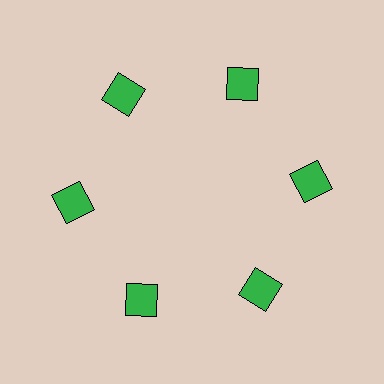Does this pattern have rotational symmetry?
Yes, this pattern has 6-fold rotational symmetry. It looks the same after rotating 60 degrees around the center.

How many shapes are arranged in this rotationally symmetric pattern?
There are 6 shapes, arranged in 6 groups of 1.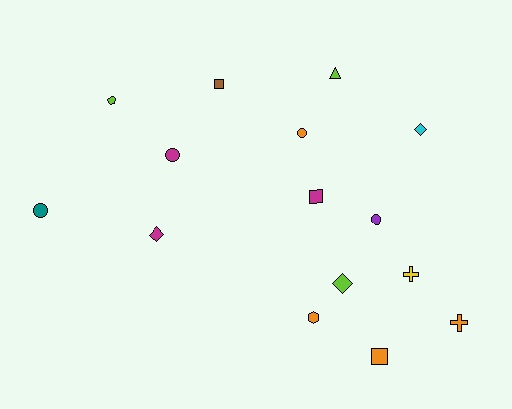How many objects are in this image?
There are 15 objects.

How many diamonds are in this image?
There are 3 diamonds.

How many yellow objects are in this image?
There is 1 yellow object.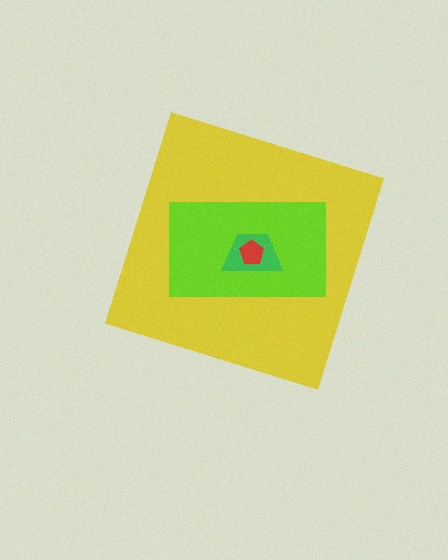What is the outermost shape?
The yellow diamond.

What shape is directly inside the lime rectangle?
The green trapezoid.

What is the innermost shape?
The red pentagon.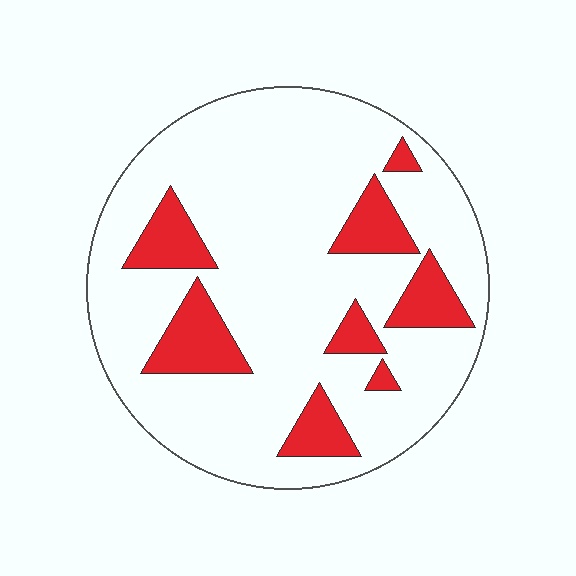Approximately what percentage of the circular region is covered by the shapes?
Approximately 20%.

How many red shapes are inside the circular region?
8.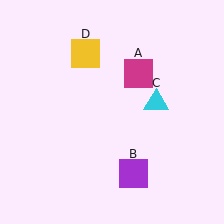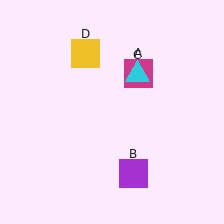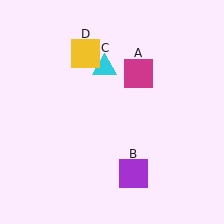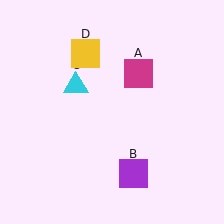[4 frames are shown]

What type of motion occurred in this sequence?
The cyan triangle (object C) rotated counterclockwise around the center of the scene.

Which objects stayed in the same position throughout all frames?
Magenta square (object A) and purple square (object B) and yellow square (object D) remained stationary.